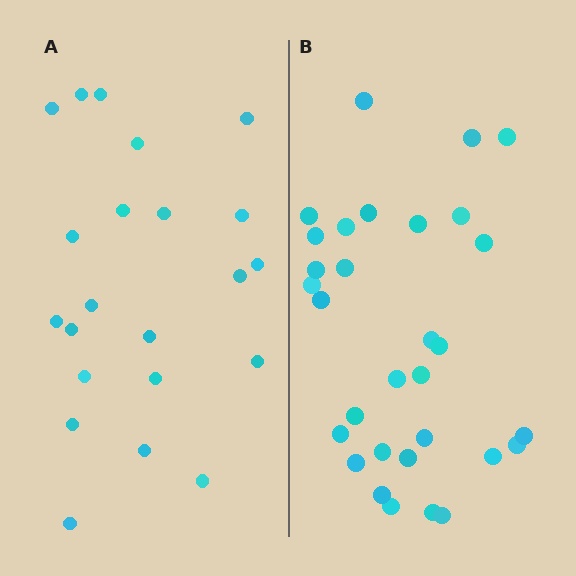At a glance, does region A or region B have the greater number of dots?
Region B (the right region) has more dots.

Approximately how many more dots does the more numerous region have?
Region B has roughly 8 or so more dots than region A.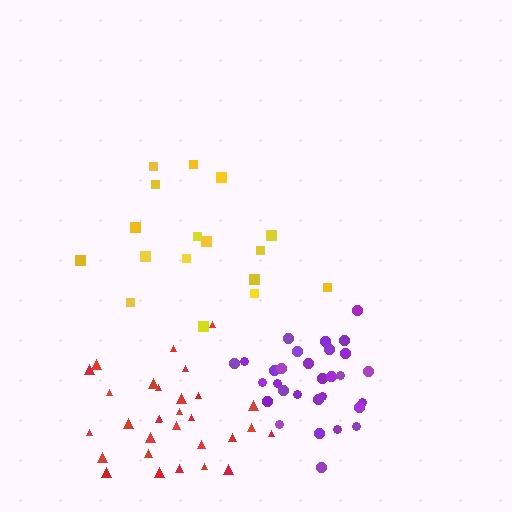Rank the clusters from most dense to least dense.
purple, red, yellow.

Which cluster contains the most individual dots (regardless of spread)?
Red (30).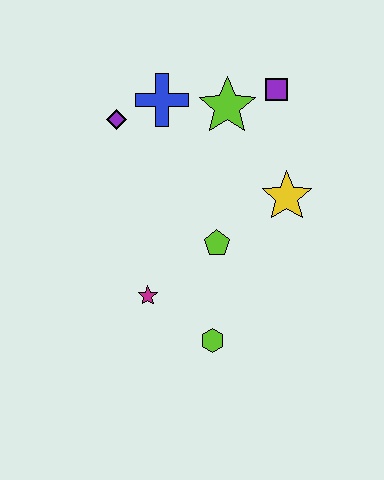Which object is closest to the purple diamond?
The blue cross is closest to the purple diamond.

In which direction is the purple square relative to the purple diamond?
The purple square is to the right of the purple diamond.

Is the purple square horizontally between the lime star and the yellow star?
Yes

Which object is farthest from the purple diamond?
The lime hexagon is farthest from the purple diamond.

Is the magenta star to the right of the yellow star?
No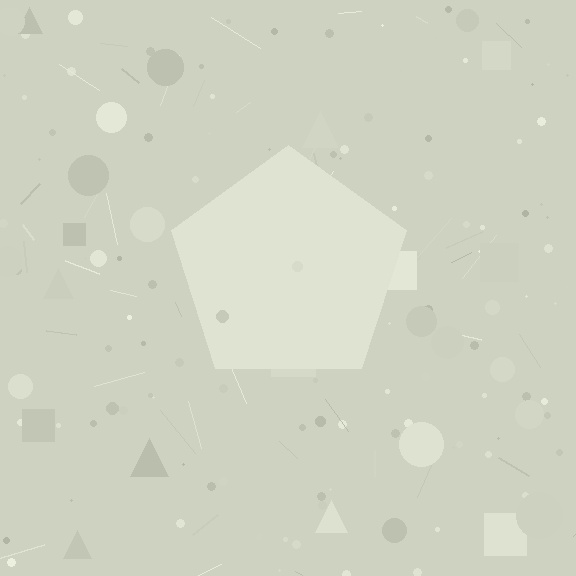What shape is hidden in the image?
A pentagon is hidden in the image.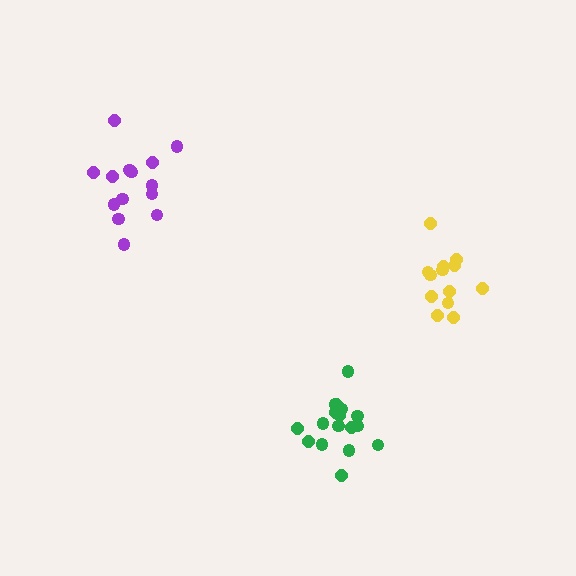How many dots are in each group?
Group 1: 13 dots, Group 2: 14 dots, Group 3: 17 dots (44 total).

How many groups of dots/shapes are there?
There are 3 groups.